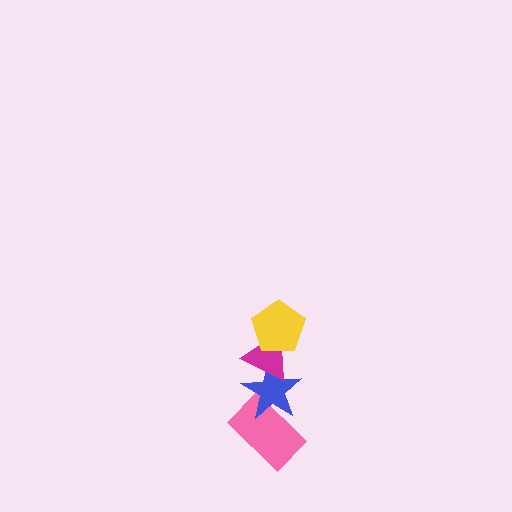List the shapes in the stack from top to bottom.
From top to bottom: the yellow pentagon, the magenta triangle, the blue star, the pink rectangle.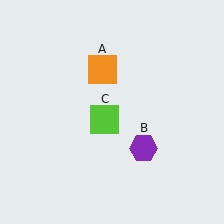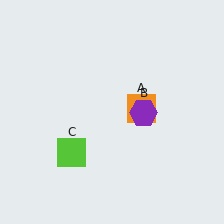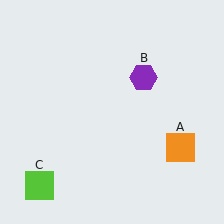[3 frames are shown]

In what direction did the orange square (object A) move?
The orange square (object A) moved down and to the right.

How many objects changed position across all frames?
3 objects changed position: orange square (object A), purple hexagon (object B), lime square (object C).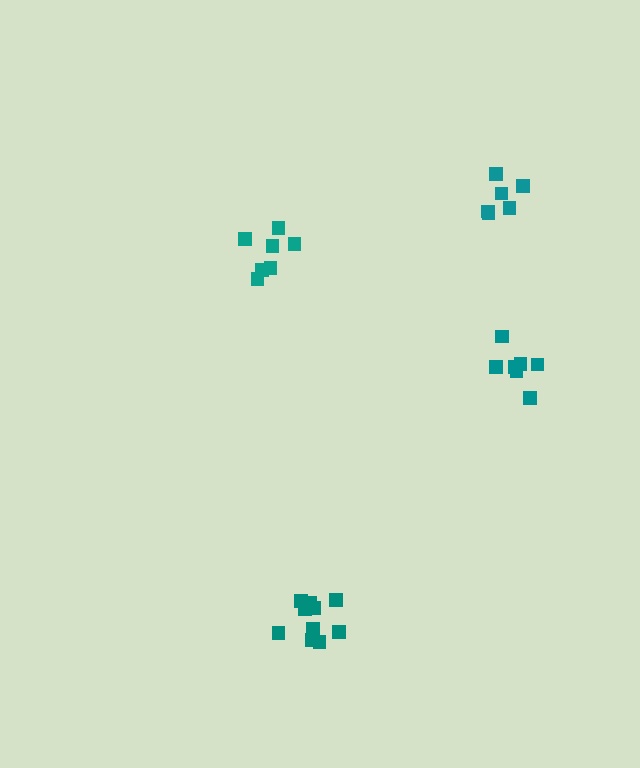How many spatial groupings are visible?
There are 4 spatial groupings.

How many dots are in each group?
Group 1: 10 dots, Group 2: 6 dots, Group 3: 7 dots, Group 4: 7 dots (30 total).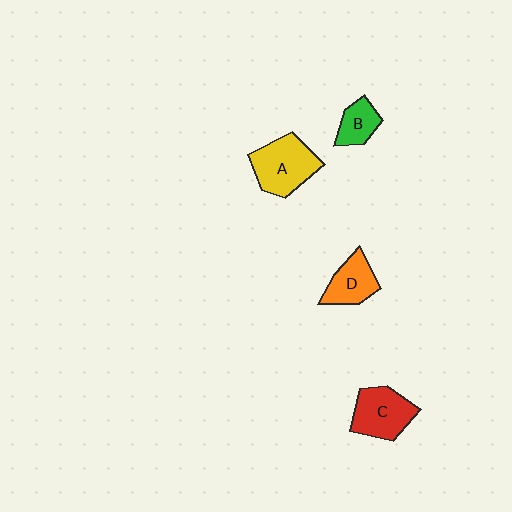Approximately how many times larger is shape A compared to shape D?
Approximately 1.5 times.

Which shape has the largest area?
Shape A (yellow).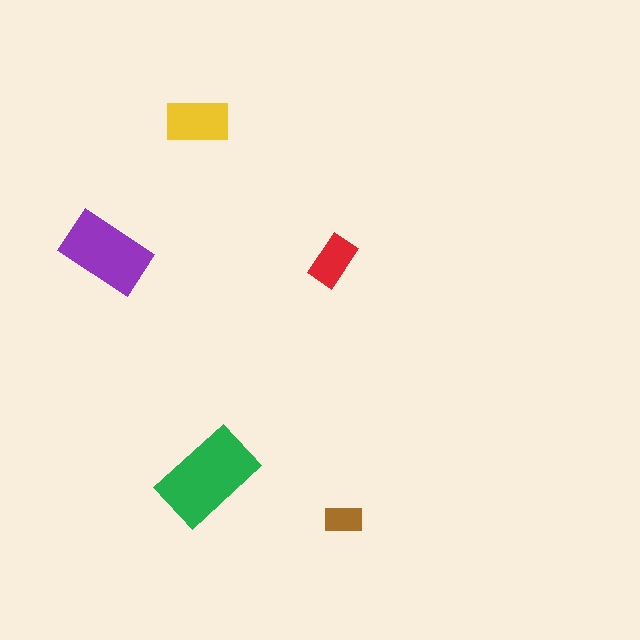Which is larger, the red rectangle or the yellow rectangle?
The yellow one.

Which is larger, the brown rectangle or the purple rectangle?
The purple one.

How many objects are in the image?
There are 5 objects in the image.